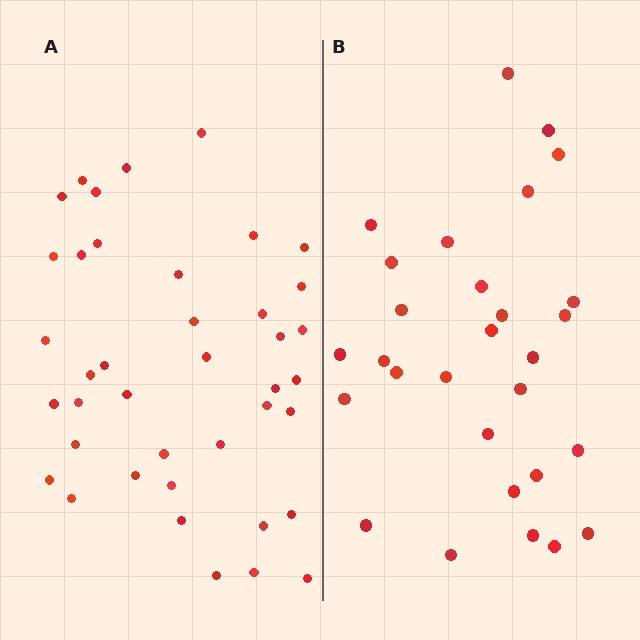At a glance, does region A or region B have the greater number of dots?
Region A (the left region) has more dots.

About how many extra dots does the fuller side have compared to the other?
Region A has roughly 12 or so more dots than region B.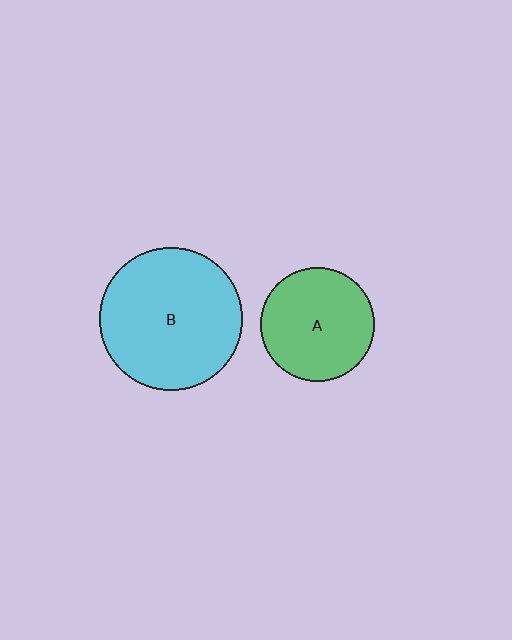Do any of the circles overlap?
No, none of the circles overlap.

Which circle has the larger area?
Circle B (cyan).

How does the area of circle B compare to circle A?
Approximately 1.6 times.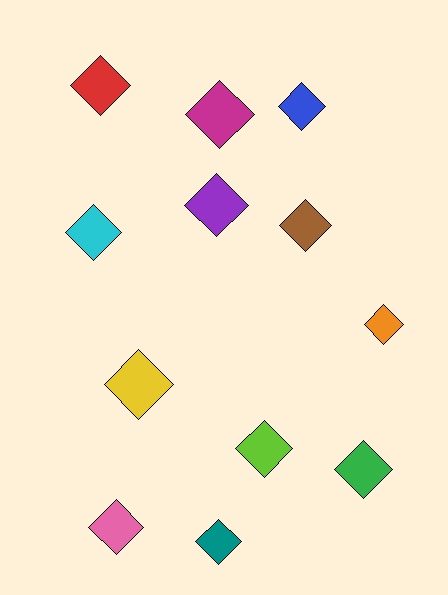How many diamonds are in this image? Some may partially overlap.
There are 12 diamonds.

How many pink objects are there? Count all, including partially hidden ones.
There is 1 pink object.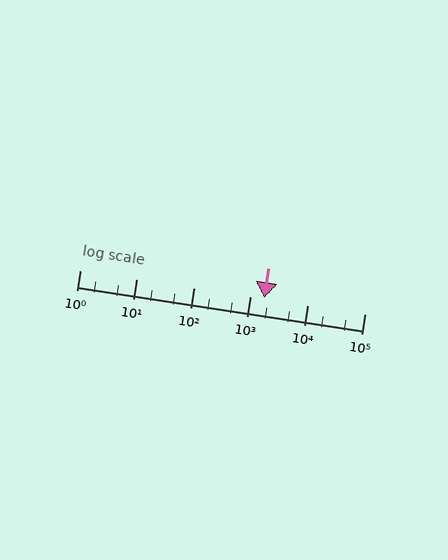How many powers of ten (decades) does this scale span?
The scale spans 5 decades, from 1 to 100000.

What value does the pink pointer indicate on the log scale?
The pointer indicates approximately 1700.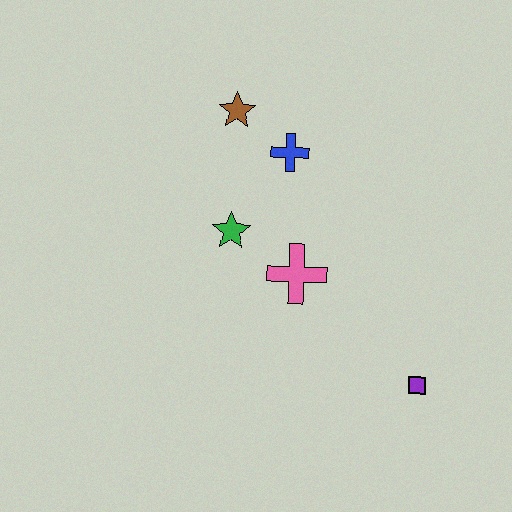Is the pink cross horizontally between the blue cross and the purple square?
Yes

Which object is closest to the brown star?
The blue cross is closest to the brown star.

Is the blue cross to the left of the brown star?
No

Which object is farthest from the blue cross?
The purple square is farthest from the blue cross.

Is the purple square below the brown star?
Yes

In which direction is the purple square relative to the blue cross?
The purple square is below the blue cross.